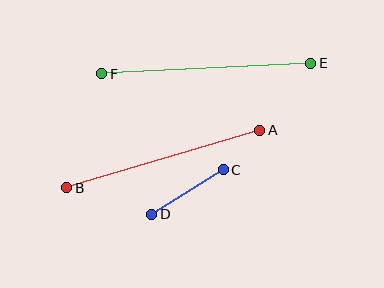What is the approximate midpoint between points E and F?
The midpoint is at approximately (206, 69) pixels.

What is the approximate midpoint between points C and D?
The midpoint is at approximately (187, 192) pixels.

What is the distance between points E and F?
The distance is approximately 209 pixels.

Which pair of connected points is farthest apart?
Points E and F are farthest apart.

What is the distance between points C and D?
The distance is approximately 84 pixels.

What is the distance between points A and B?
The distance is approximately 202 pixels.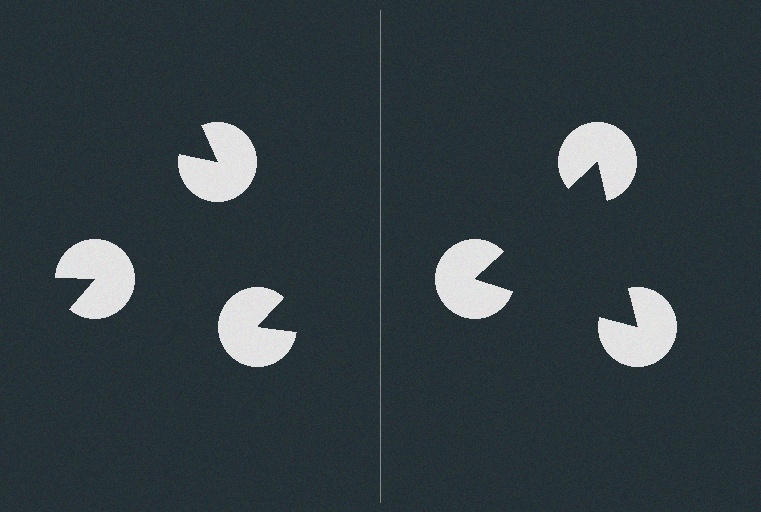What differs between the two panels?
The pac-man discs are positioned identically on both sides; only the wedge orientations differ. On the right they align to a triangle; on the left they are misaligned.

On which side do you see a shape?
An illusory triangle appears on the right side. On the left side the wedge cuts are rotated, so no coherent shape forms.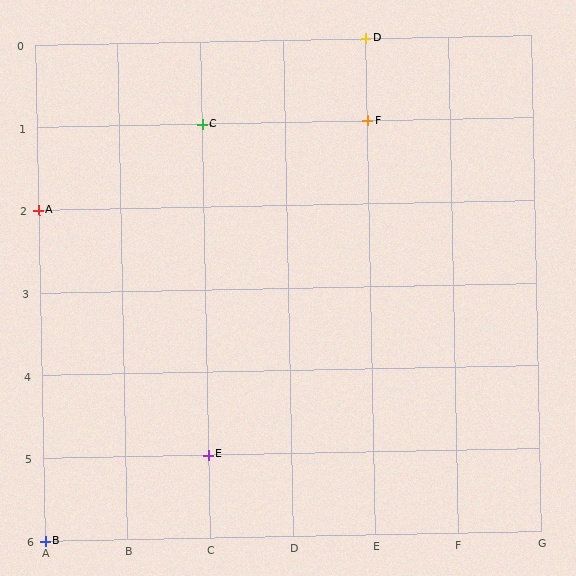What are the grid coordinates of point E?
Point E is at grid coordinates (C, 5).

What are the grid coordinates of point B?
Point B is at grid coordinates (A, 6).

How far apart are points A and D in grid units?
Points A and D are 4 columns and 2 rows apart (about 4.5 grid units diagonally).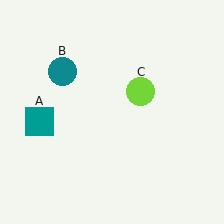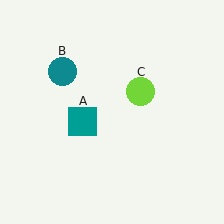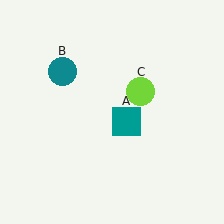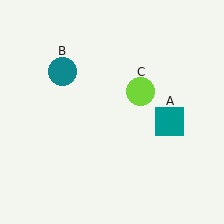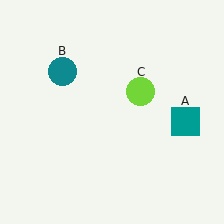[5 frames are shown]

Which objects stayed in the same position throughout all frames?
Teal circle (object B) and lime circle (object C) remained stationary.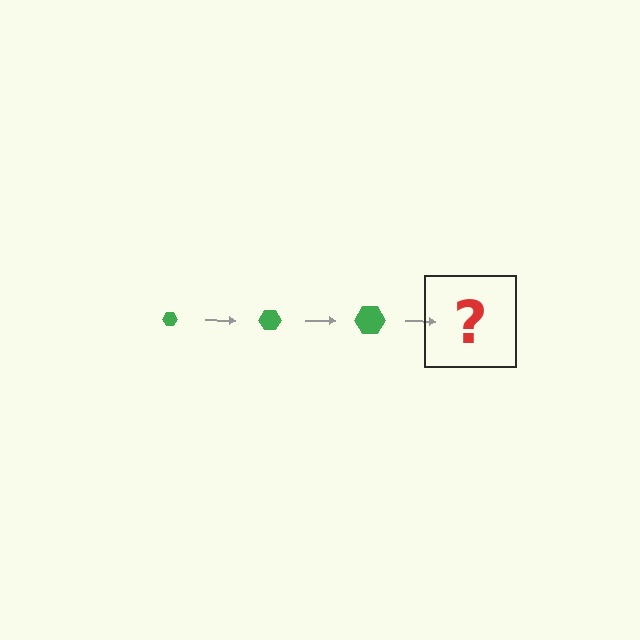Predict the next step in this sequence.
The next step is a green hexagon, larger than the previous one.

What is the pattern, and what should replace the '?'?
The pattern is that the hexagon gets progressively larger each step. The '?' should be a green hexagon, larger than the previous one.